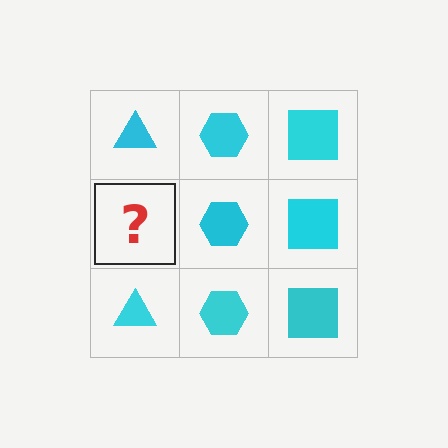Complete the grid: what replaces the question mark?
The question mark should be replaced with a cyan triangle.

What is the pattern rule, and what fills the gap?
The rule is that each column has a consistent shape. The gap should be filled with a cyan triangle.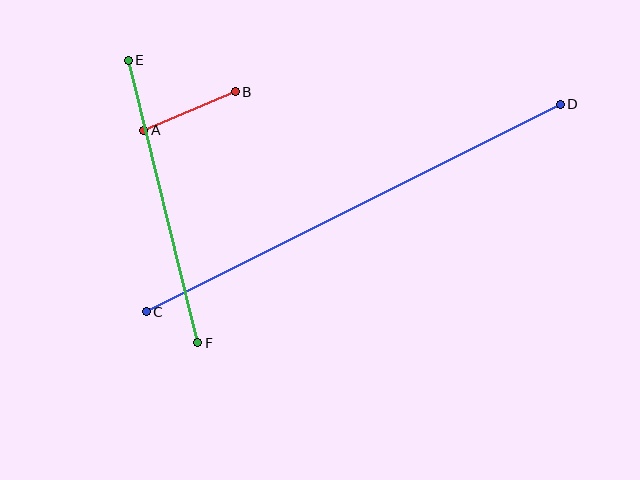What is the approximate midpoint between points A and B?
The midpoint is at approximately (190, 111) pixels.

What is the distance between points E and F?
The distance is approximately 291 pixels.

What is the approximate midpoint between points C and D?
The midpoint is at approximately (353, 208) pixels.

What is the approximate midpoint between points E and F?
The midpoint is at approximately (163, 202) pixels.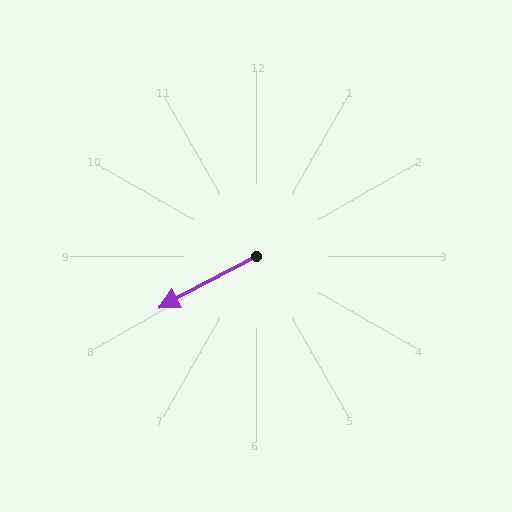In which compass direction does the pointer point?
Southwest.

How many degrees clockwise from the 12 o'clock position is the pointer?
Approximately 242 degrees.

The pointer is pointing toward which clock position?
Roughly 8 o'clock.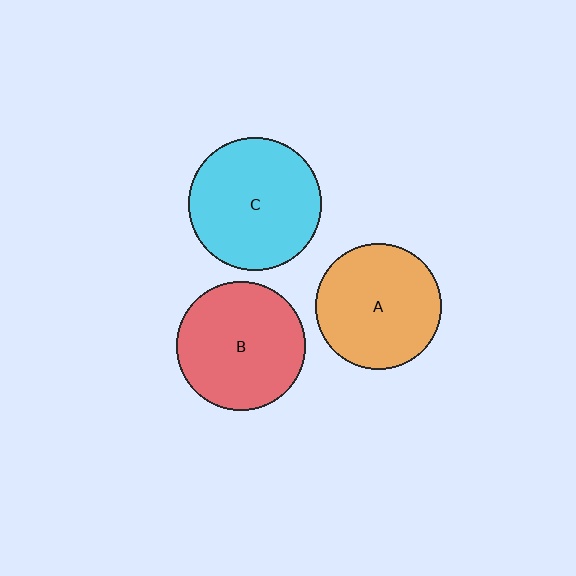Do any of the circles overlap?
No, none of the circles overlap.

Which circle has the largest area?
Circle C (cyan).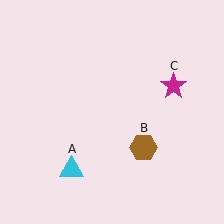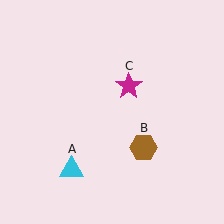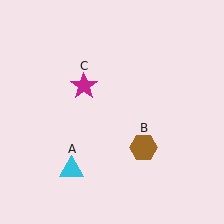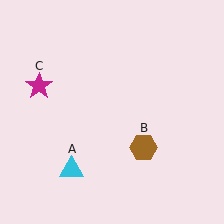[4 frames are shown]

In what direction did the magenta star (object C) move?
The magenta star (object C) moved left.